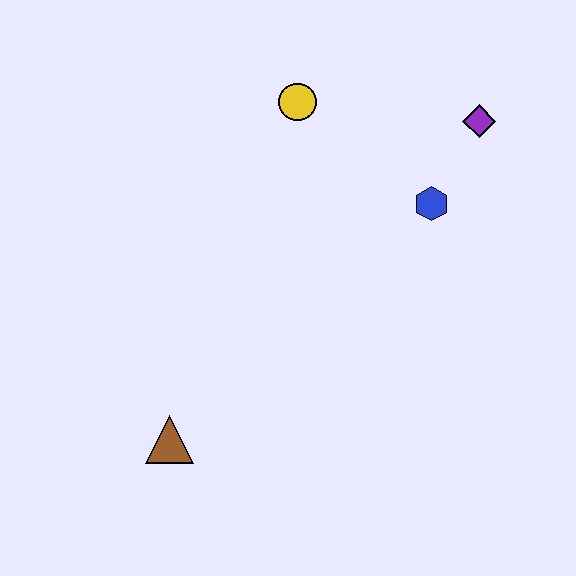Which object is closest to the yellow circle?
The blue hexagon is closest to the yellow circle.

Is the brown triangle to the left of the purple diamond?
Yes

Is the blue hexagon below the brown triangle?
No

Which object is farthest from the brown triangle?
The purple diamond is farthest from the brown triangle.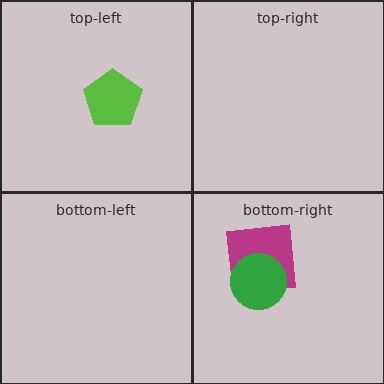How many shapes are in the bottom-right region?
2.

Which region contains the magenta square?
The bottom-right region.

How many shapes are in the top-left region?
1.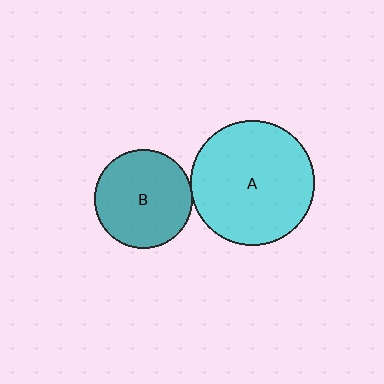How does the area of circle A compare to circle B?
Approximately 1.6 times.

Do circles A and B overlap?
Yes.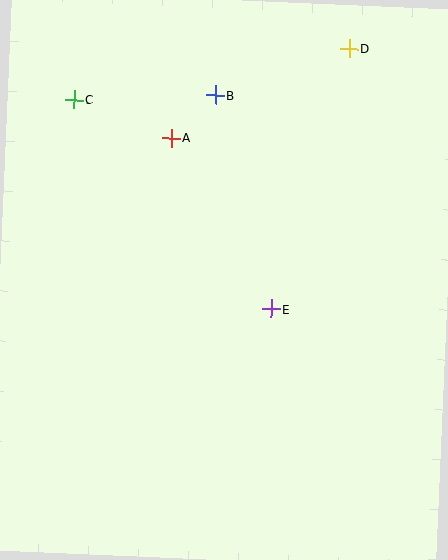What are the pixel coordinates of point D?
Point D is at (349, 48).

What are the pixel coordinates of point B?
Point B is at (215, 95).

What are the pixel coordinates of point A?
Point A is at (171, 138).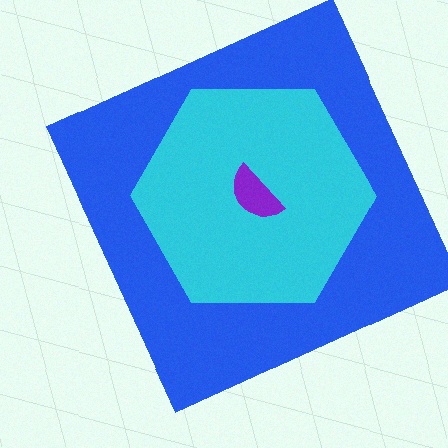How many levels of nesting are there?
3.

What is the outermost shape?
The blue square.